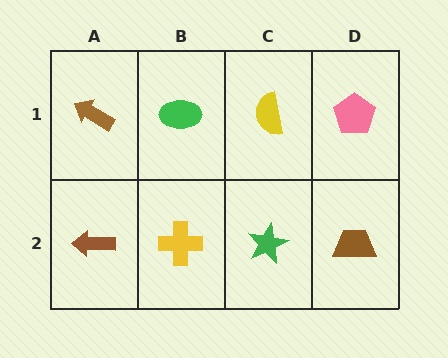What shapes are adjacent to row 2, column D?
A pink pentagon (row 1, column D), a green star (row 2, column C).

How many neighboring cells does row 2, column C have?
3.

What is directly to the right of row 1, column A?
A green ellipse.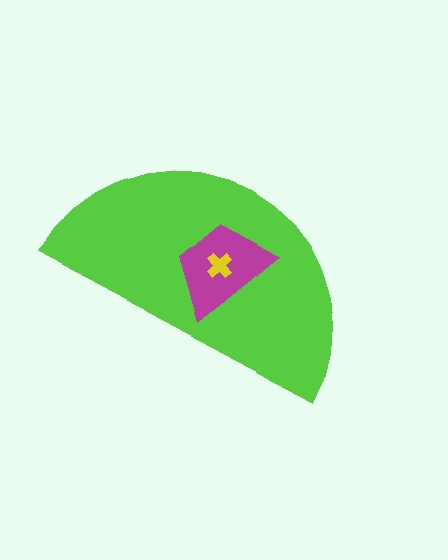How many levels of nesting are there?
3.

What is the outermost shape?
The lime semicircle.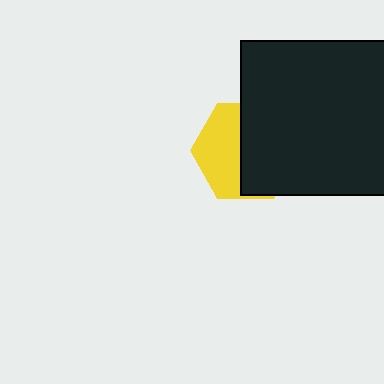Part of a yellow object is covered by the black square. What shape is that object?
It is a hexagon.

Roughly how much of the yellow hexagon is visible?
A small part of it is visible (roughly 45%).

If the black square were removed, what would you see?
You would see the complete yellow hexagon.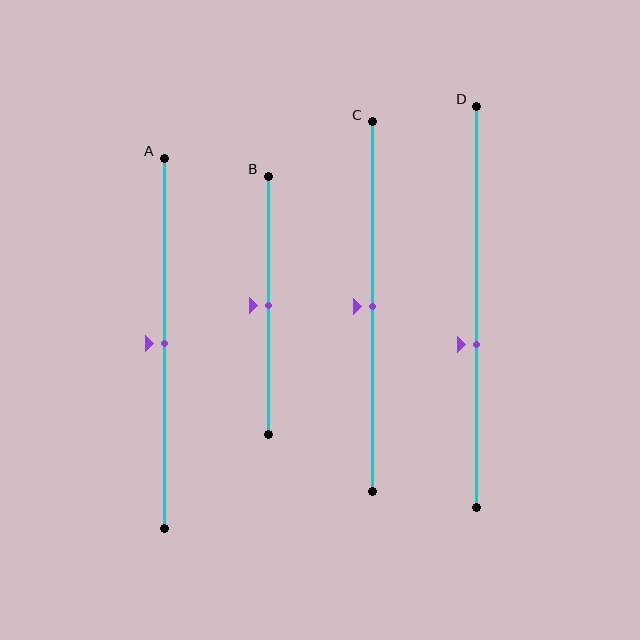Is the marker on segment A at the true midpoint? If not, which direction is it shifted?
Yes, the marker on segment A is at the true midpoint.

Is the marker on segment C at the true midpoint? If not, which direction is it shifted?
Yes, the marker on segment C is at the true midpoint.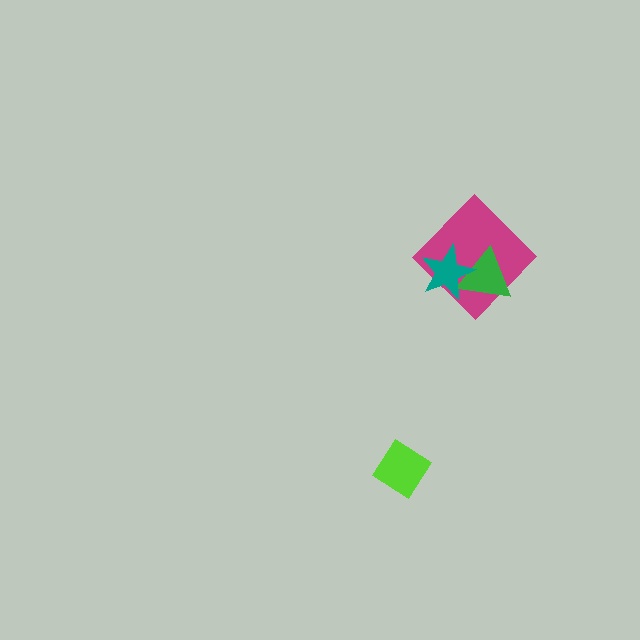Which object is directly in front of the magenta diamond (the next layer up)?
The green triangle is directly in front of the magenta diamond.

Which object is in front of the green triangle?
The teal star is in front of the green triangle.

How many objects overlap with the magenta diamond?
2 objects overlap with the magenta diamond.